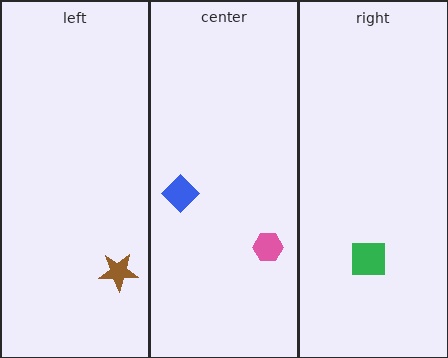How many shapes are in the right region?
1.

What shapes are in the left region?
The brown star.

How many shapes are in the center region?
2.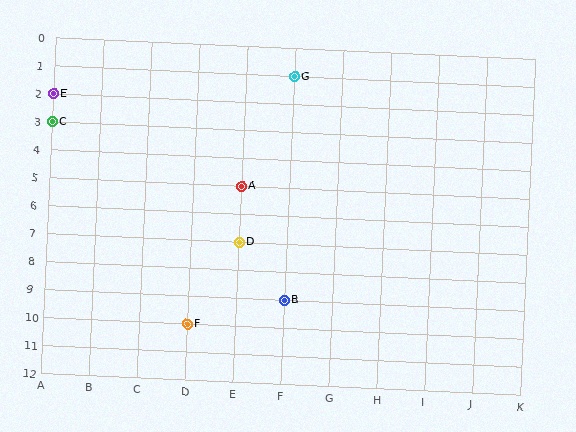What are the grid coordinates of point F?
Point F is at grid coordinates (D, 10).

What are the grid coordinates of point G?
Point G is at grid coordinates (F, 1).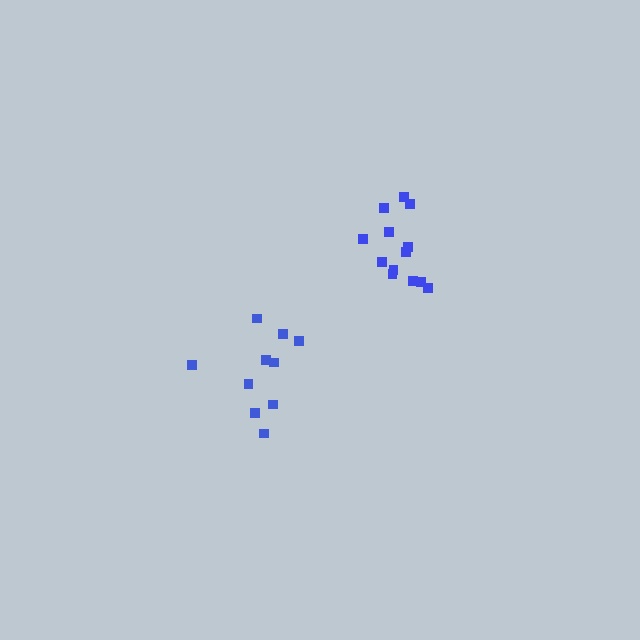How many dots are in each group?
Group 1: 13 dots, Group 2: 10 dots (23 total).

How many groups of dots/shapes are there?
There are 2 groups.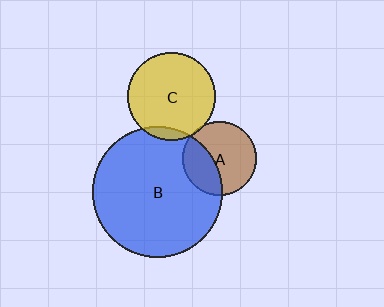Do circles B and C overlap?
Yes.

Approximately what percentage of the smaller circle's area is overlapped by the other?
Approximately 5%.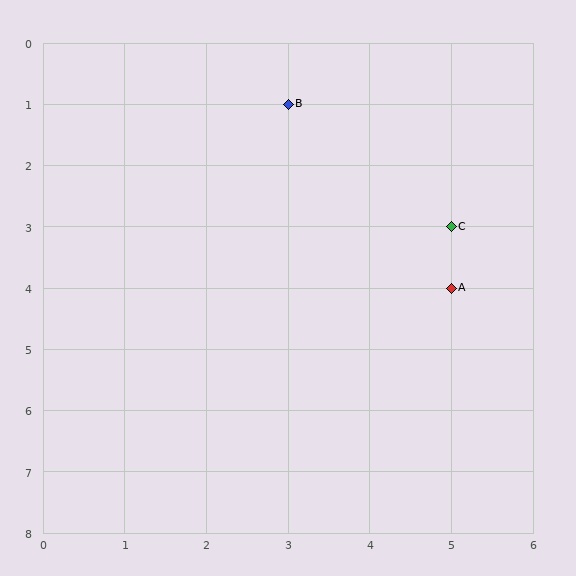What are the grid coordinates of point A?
Point A is at grid coordinates (5, 4).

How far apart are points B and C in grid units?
Points B and C are 2 columns and 2 rows apart (about 2.8 grid units diagonally).